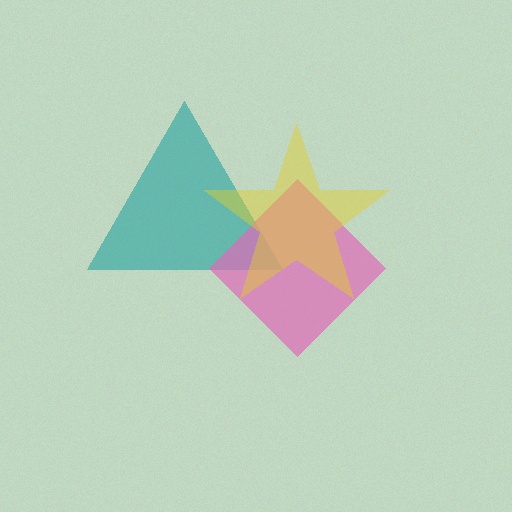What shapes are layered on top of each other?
The layered shapes are: a teal triangle, a pink diamond, a yellow star.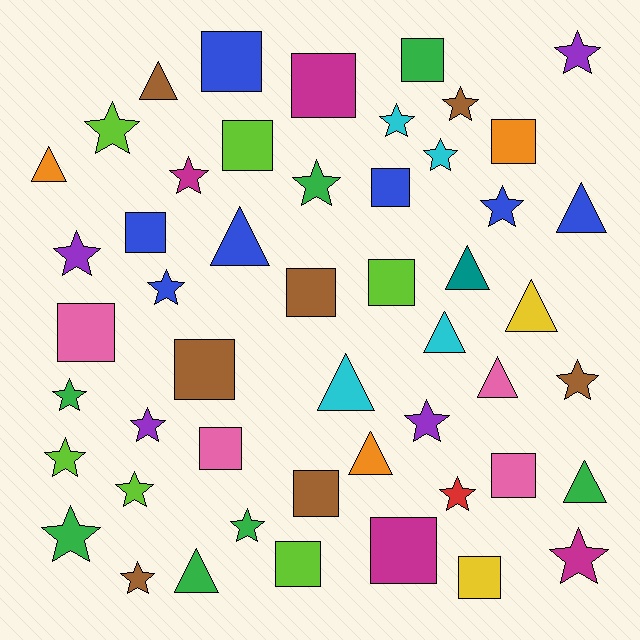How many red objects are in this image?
There is 1 red object.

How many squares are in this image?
There are 17 squares.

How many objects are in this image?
There are 50 objects.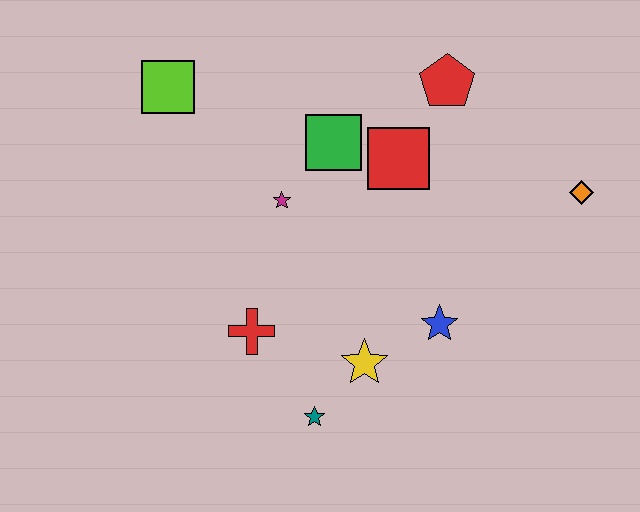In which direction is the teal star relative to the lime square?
The teal star is below the lime square.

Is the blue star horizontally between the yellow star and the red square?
No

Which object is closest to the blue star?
The yellow star is closest to the blue star.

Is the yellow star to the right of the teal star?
Yes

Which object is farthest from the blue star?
The lime square is farthest from the blue star.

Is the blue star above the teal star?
Yes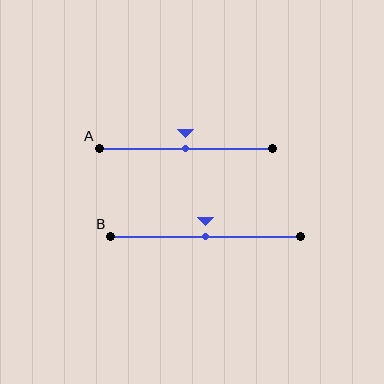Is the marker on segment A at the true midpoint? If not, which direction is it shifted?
Yes, the marker on segment A is at the true midpoint.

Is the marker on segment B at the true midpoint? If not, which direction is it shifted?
Yes, the marker on segment B is at the true midpoint.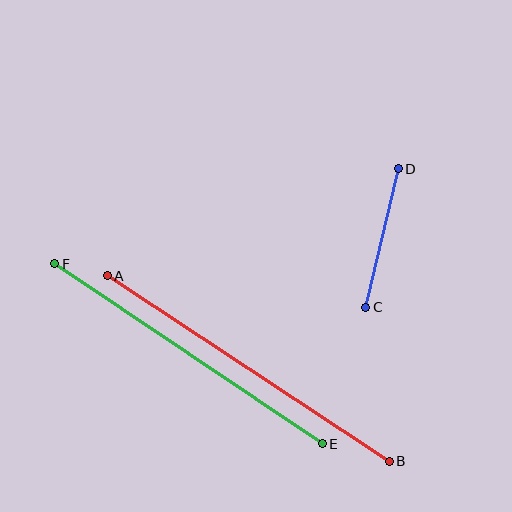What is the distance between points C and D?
The distance is approximately 142 pixels.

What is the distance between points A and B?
The distance is approximately 338 pixels.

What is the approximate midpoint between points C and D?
The midpoint is at approximately (382, 238) pixels.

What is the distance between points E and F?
The distance is approximately 322 pixels.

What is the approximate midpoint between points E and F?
The midpoint is at approximately (189, 354) pixels.